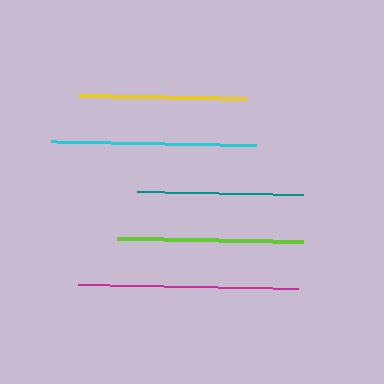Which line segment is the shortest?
The teal line is the shortest at approximately 166 pixels.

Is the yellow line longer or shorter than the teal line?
The yellow line is longer than the teal line.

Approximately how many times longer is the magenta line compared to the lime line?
The magenta line is approximately 1.2 times the length of the lime line.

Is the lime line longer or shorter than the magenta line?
The magenta line is longer than the lime line.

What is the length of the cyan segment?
The cyan segment is approximately 204 pixels long.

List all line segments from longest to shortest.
From longest to shortest: magenta, cyan, lime, yellow, teal.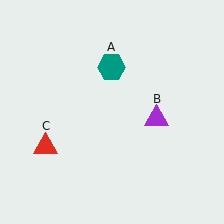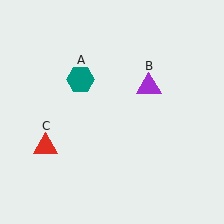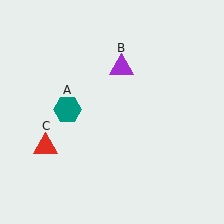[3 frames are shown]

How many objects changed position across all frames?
2 objects changed position: teal hexagon (object A), purple triangle (object B).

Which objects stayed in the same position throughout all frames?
Red triangle (object C) remained stationary.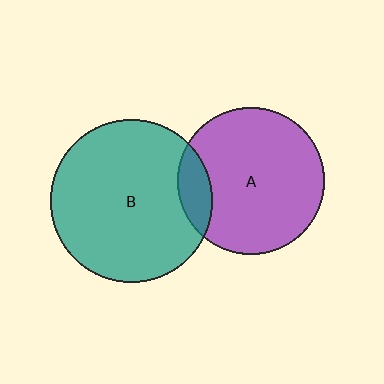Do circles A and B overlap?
Yes.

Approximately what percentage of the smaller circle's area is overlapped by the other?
Approximately 15%.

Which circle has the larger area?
Circle B (teal).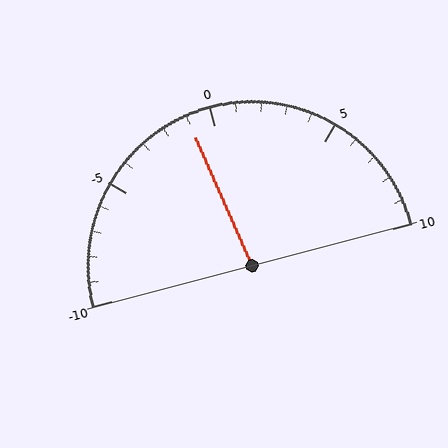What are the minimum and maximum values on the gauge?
The gauge ranges from -10 to 10.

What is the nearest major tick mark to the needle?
The nearest major tick mark is 0.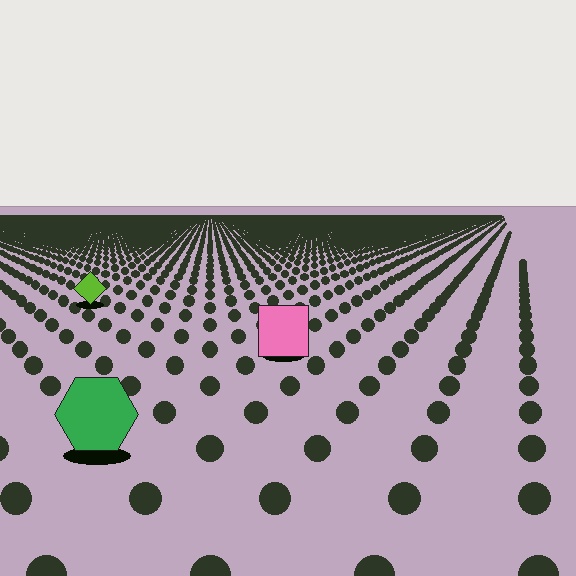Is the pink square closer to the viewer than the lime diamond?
Yes. The pink square is closer — you can tell from the texture gradient: the ground texture is coarser near it.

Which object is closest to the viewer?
The green hexagon is closest. The texture marks near it are larger and more spread out.